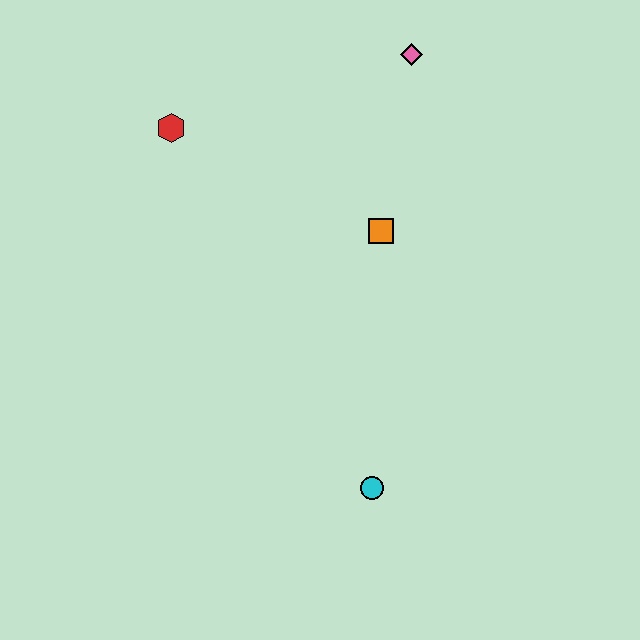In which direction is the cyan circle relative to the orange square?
The cyan circle is below the orange square.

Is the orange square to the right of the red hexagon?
Yes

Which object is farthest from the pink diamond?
The cyan circle is farthest from the pink diamond.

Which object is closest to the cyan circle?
The orange square is closest to the cyan circle.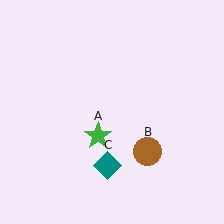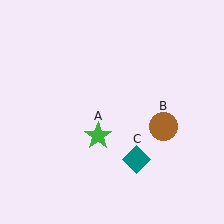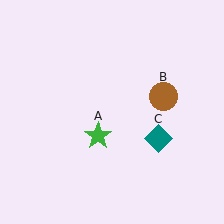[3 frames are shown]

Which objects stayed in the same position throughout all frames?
Green star (object A) remained stationary.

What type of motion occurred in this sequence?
The brown circle (object B), teal diamond (object C) rotated counterclockwise around the center of the scene.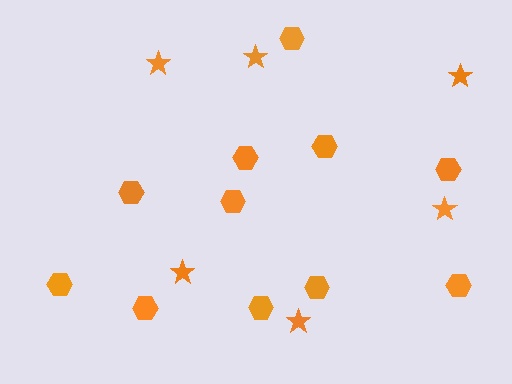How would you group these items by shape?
There are 2 groups: one group of hexagons (11) and one group of stars (6).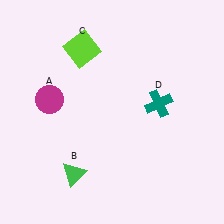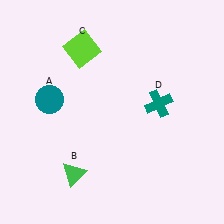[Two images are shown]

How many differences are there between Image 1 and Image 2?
There is 1 difference between the two images.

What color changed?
The circle (A) changed from magenta in Image 1 to teal in Image 2.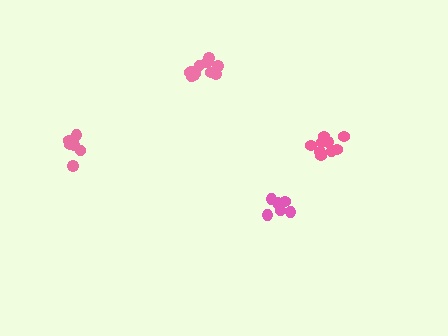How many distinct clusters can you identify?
There are 4 distinct clusters.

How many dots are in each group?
Group 1: 12 dots, Group 2: 6 dots, Group 3: 6 dots, Group 4: 9 dots (33 total).